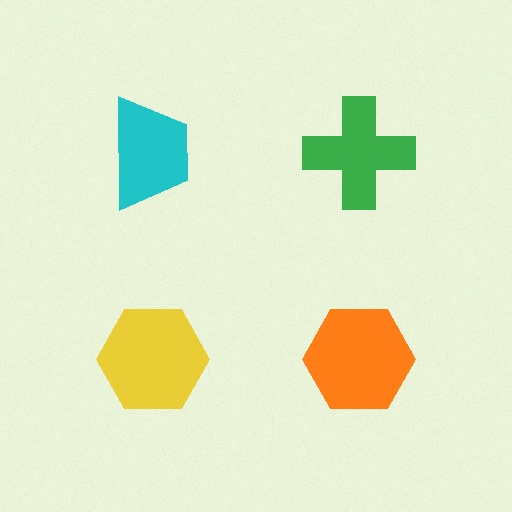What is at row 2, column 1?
A yellow hexagon.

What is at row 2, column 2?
An orange hexagon.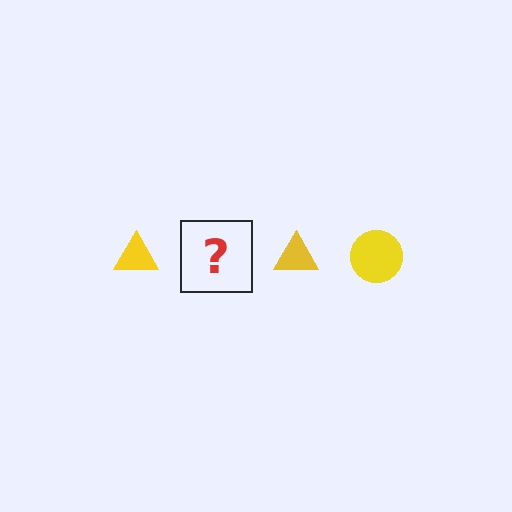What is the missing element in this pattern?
The missing element is a yellow circle.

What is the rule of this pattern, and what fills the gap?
The rule is that the pattern cycles through triangle, circle shapes in yellow. The gap should be filled with a yellow circle.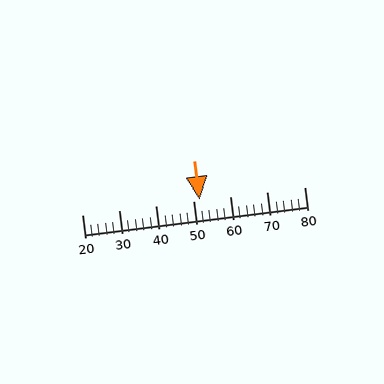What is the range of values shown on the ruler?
The ruler shows values from 20 to 80.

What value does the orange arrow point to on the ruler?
The orange arrow points to approximately 52.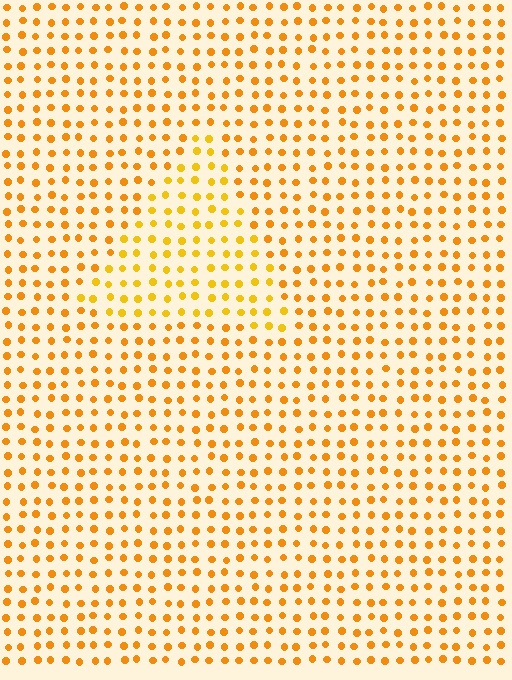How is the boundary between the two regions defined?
The boundary is defined purely by a slight shift in hue (about 15 degrees). Spacing, size, and orientation are identical on both sides.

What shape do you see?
I see a triangle.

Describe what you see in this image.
The image is filled with small orange elements in a uniform arrangement. A triangle-shaped region is visible where the elements are tinted to a slightly different hue, forming a subtle color boundary.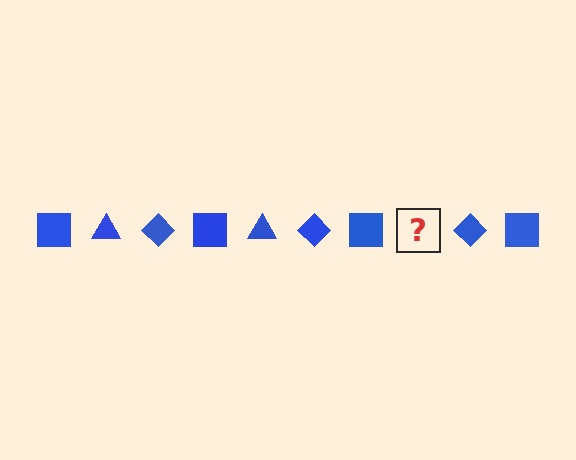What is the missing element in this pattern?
The missing element is a blue triangle.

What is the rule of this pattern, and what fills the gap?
The rule is that the pattern cycles through square, triangle, diamond shapes in blue. The gap should be filled with a blue triangle.